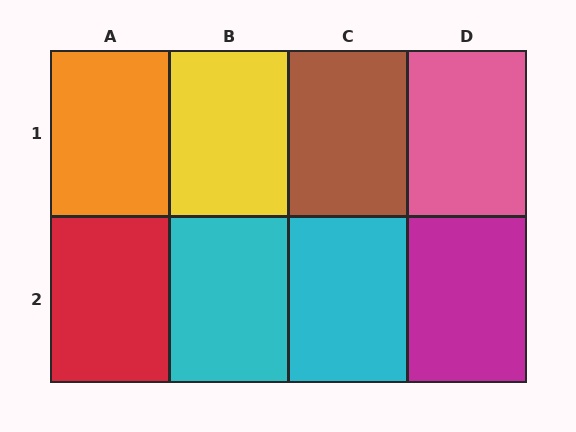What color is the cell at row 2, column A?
Red.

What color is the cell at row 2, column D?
Magenta.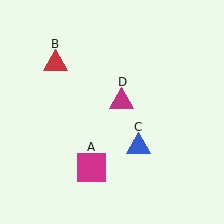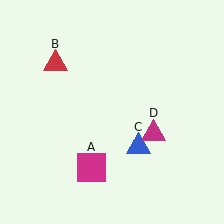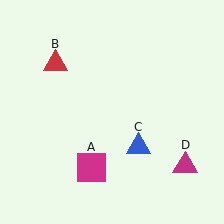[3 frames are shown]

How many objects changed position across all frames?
1 object changed position: magenta triangle (object D).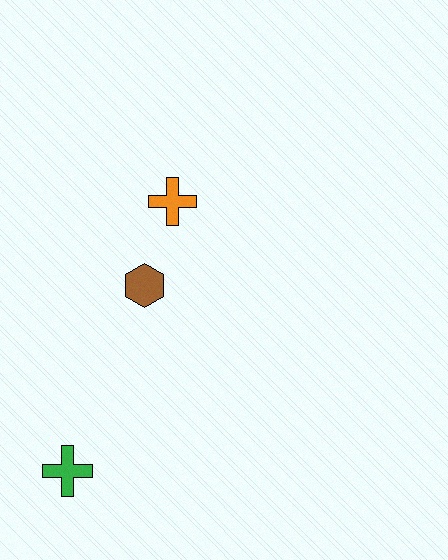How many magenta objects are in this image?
There are no magenta objects.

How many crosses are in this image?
There are 2 crosses.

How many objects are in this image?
There are 3 objects.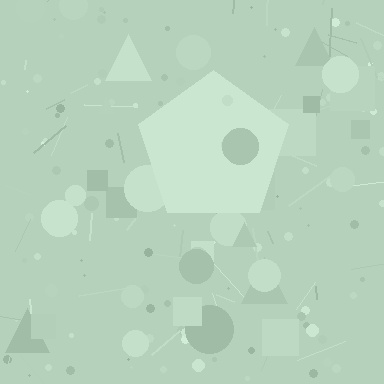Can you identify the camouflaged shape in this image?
The camouflaged shape is a pentagon.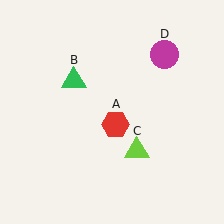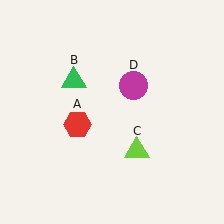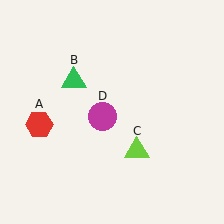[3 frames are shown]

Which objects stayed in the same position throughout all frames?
Green triangle (object B) and lime triangle (object C) remained stationary.